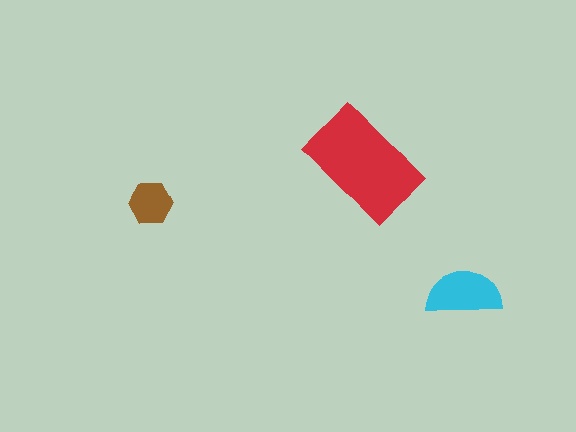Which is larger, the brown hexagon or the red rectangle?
The red rectangle.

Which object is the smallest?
The brown hexagon.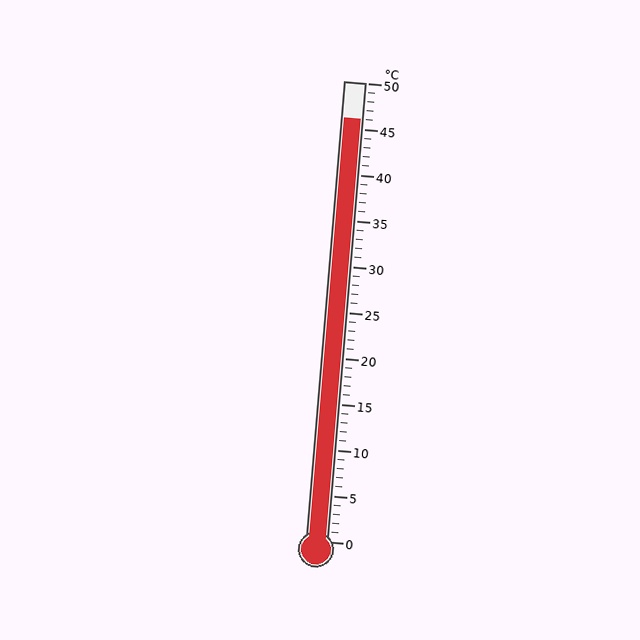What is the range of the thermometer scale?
The thermometer scale ranges from 0°C to 50°C.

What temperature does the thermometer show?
The thermometer shows approximately 46°C.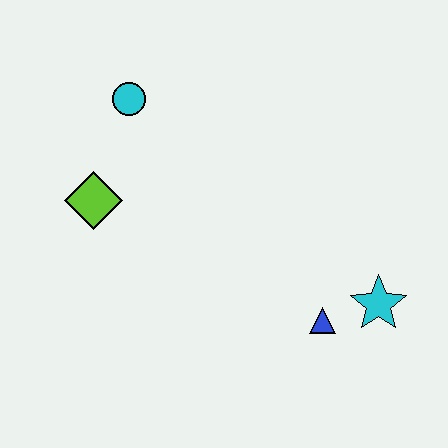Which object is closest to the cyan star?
The blue triangle is closest to the cyan star.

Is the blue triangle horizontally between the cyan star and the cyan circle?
Yes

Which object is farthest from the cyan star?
The cyan circle is farthest from the cyan star.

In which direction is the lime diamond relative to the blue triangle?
The lime diamond is to the left of the blue triangle.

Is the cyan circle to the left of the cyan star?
Yes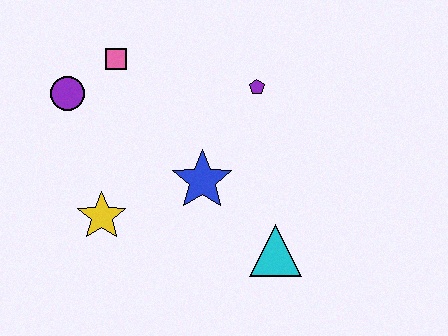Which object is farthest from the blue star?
The purple circle is farthest from the blue star.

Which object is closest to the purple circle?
The pink square is closest to the purple circle.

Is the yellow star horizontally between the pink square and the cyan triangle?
No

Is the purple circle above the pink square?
No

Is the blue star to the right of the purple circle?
Yes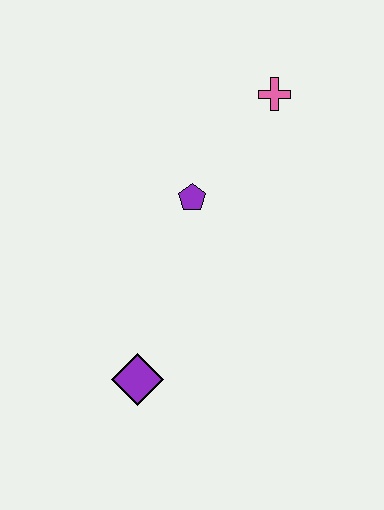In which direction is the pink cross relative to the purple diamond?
The pink cross is above the purple diamond.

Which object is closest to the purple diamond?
The purple pentagon is closest to the purple diamond.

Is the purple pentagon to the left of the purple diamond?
No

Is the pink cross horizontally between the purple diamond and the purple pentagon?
No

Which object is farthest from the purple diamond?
The pink cross is farthest from the purple diamond.